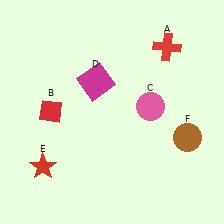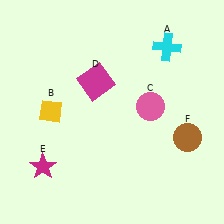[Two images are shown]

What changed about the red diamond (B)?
In Image 1, B is red. In Image 2, it changed to yellow.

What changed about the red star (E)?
In Image 1, E is red. In Image 2, it changed to magenta.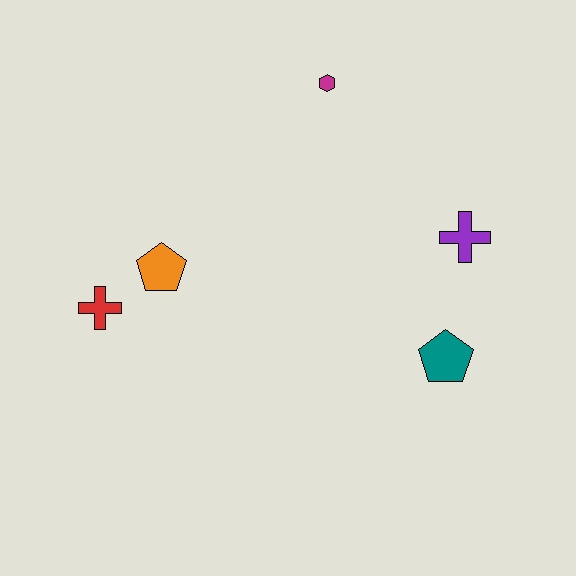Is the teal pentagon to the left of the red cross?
No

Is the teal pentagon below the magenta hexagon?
Yes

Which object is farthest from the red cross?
The purple cross is farthest from the red cross.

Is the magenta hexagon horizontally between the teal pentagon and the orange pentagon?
Yes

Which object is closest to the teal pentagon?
The purple cross is closest to the teal pentagon.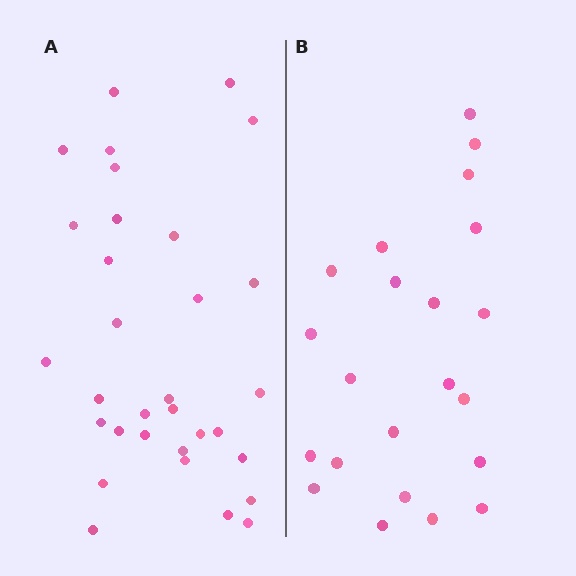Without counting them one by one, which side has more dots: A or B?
Region A (the left region) has more dots.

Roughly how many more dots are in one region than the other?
Region A has roughly 10 or so more dots than region B.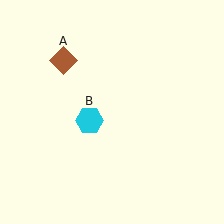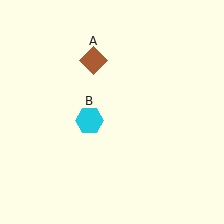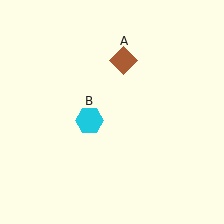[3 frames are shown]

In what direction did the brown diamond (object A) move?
The brown diamond (object A) moved right.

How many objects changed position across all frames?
1 object changed position: brown diamond (object A).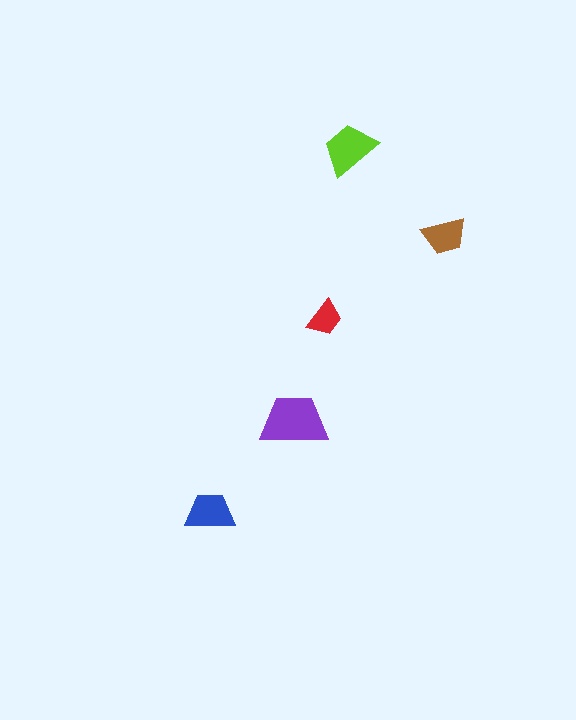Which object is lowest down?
The blue trapezoid is bottommost.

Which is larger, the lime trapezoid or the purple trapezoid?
The purple one.